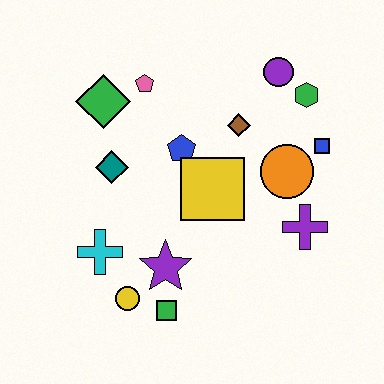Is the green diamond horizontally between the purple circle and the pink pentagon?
No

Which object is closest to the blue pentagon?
The yellow square is closest to the blue pentagon.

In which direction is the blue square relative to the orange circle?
The blue square is to the right of the orange circle.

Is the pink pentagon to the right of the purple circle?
No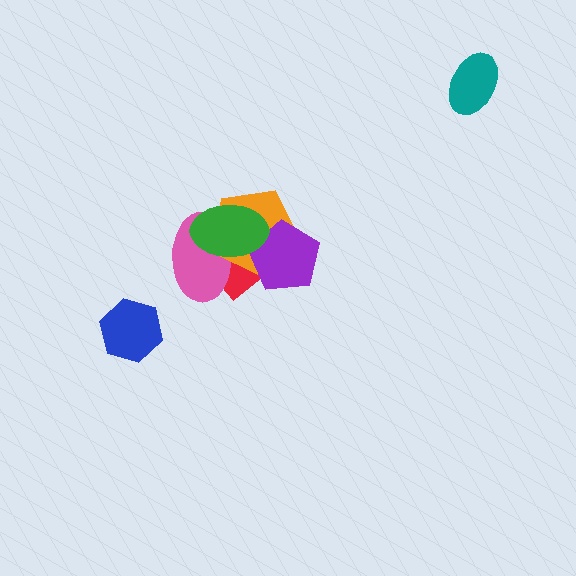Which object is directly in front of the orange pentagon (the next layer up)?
The purple pentagon is directly in front of the orange pentagon.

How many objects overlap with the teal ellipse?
0 objects overlap with the teal ellipse.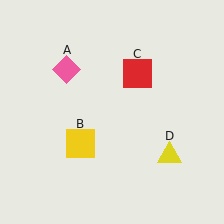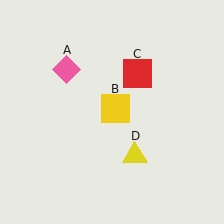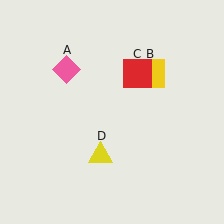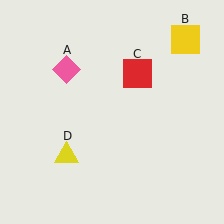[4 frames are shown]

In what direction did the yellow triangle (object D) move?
The yellow triangle (object D) moved left.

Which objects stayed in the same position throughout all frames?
Pink diamond (object A) and red square (object C) remained stationary.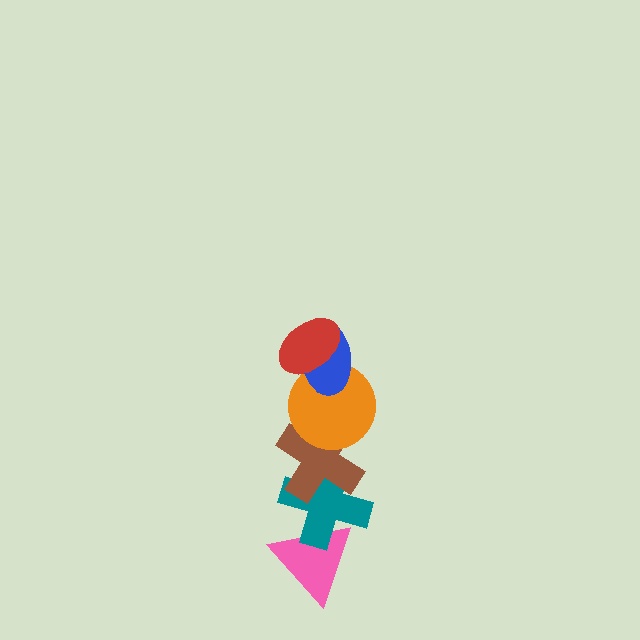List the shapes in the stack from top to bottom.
From top to bottom: the red ellipse, the blue ellipse, the orange circle, the brown cross, the teal cross, the pink triangle.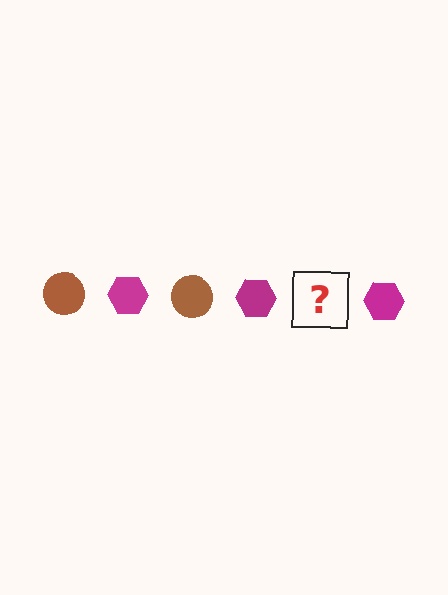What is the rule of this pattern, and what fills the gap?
The rule is that the pattern alternates between brown circle and magenta hexagon. The gap should be filled with a brown circle.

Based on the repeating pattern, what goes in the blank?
The blank should be a brown circle.